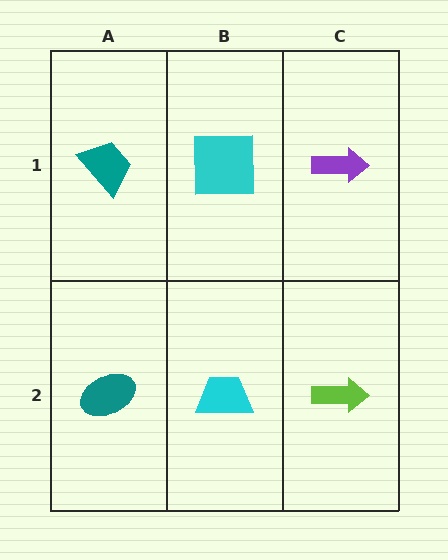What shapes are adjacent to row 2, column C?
A purple arrow (row 1, column C), a cyan trapezoid (row 2, column B).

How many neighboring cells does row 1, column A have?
2.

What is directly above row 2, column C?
A purple arrow.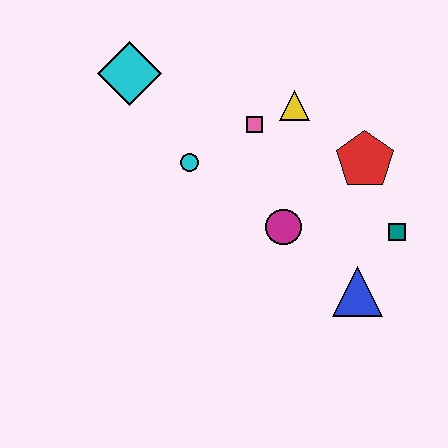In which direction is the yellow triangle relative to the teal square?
The yellow triangle is above the teal square.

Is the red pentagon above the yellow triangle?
No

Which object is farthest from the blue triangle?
The cyan diamond is farthest from the blue triangle.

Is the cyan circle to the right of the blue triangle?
No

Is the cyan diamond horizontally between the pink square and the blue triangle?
No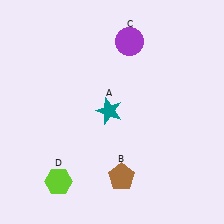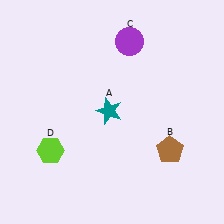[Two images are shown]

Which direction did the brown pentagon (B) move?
The brown pentagon (B) moved right.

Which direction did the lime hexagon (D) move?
The lime hexagon (D) moved up.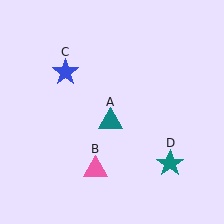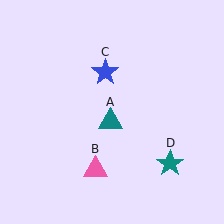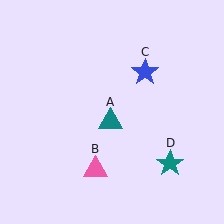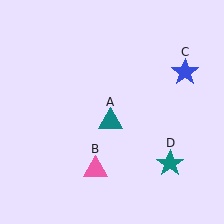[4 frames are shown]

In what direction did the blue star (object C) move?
The blue star (object C) moved right.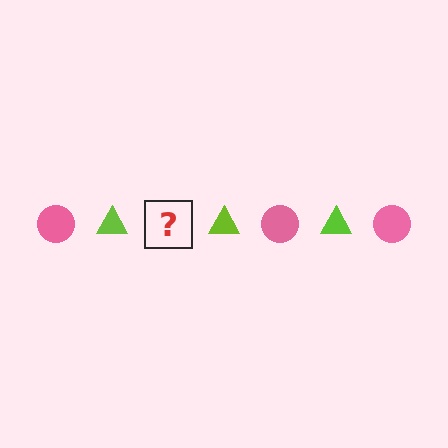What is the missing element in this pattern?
The missing element is a pink circle.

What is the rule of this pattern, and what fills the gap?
The rule is that the pattern alternates between pink circle and lime triangle. The gap should be filled with a pink circle.